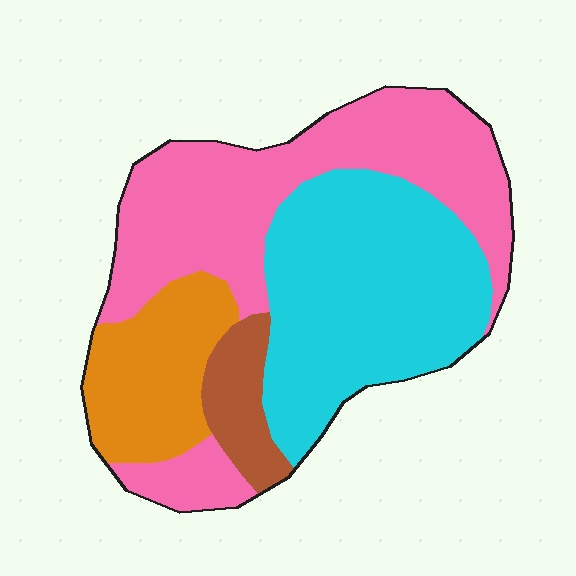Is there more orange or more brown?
Orange.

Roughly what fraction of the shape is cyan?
Cyan covers around 35% of the shape.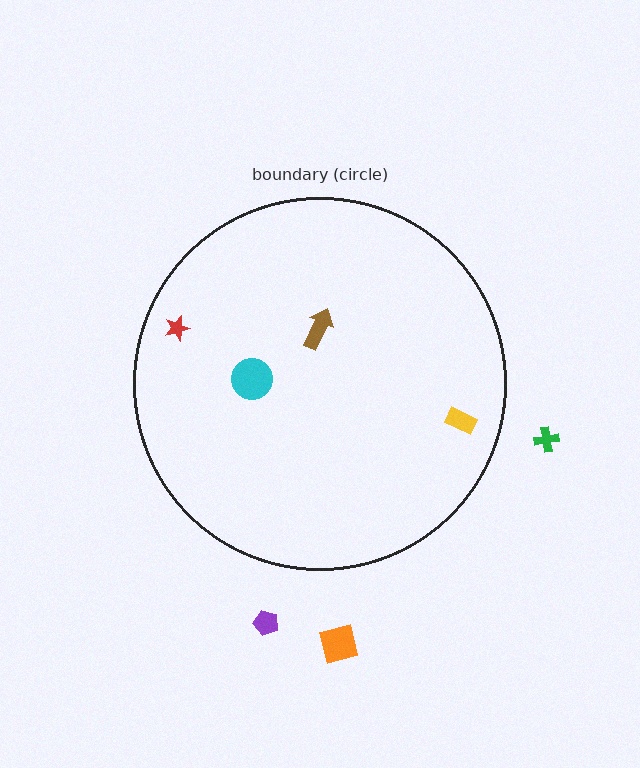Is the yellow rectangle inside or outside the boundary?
Inside.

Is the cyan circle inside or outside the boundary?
Inside.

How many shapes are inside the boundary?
4 inside, 3 outside.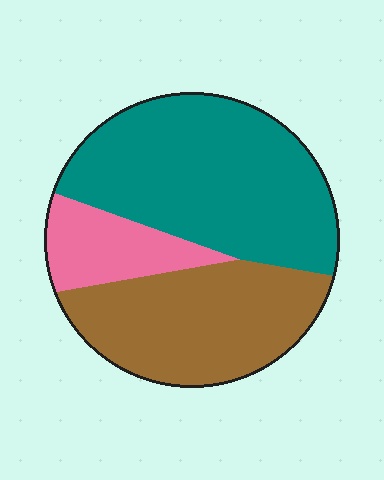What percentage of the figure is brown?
Brown takes up between a third and a half of the figure.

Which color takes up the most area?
Teal, at roughly 50%.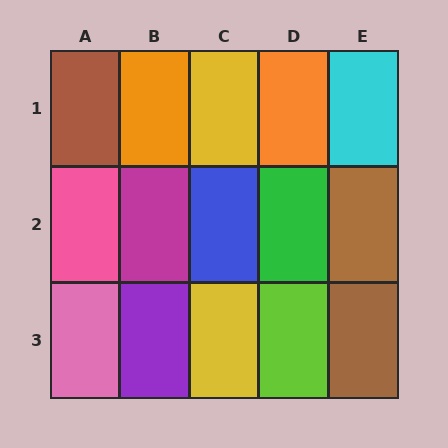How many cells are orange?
2 cells are orange.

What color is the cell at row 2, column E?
Brown.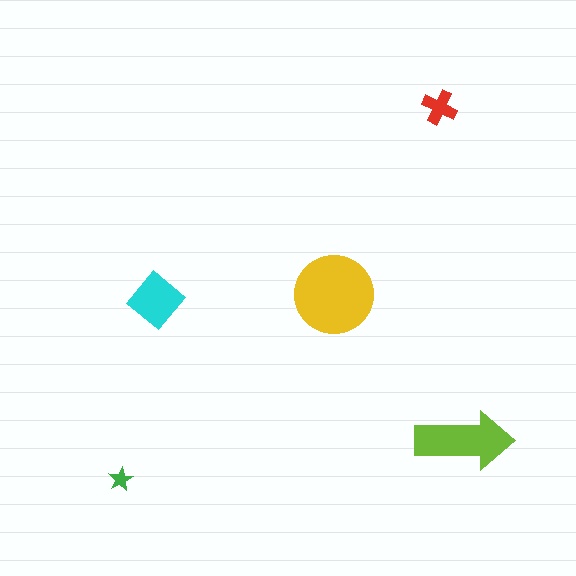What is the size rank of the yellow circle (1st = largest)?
1st.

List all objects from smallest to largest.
The green star, the red cross, the cyan diamond, the lime arrow, the yellow circle.